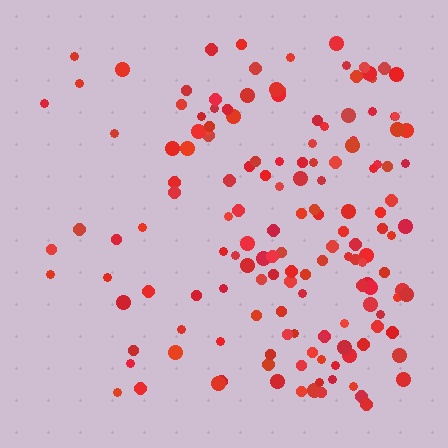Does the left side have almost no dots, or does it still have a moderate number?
Still a moderate number, just noticeably fewer than the right.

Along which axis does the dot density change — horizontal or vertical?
Horizontal.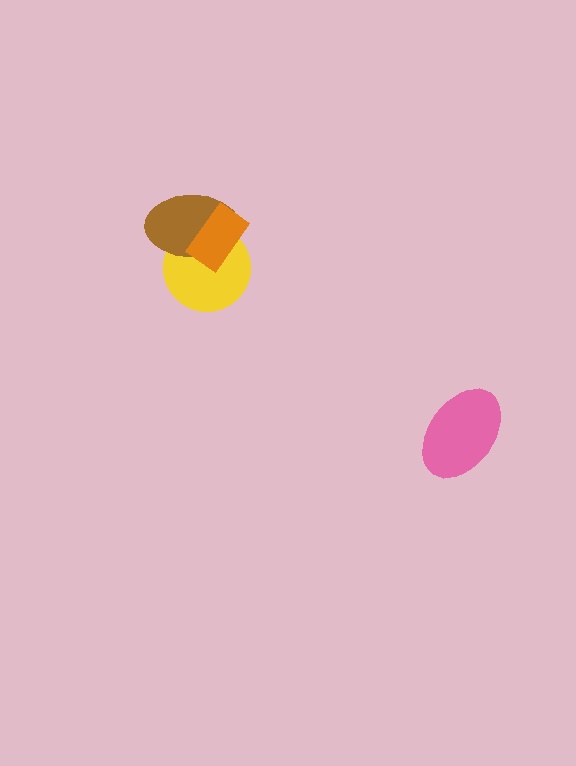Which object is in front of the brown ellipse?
The orange rectangle is in front of the brown ellipse.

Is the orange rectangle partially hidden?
No, no other shape covers it.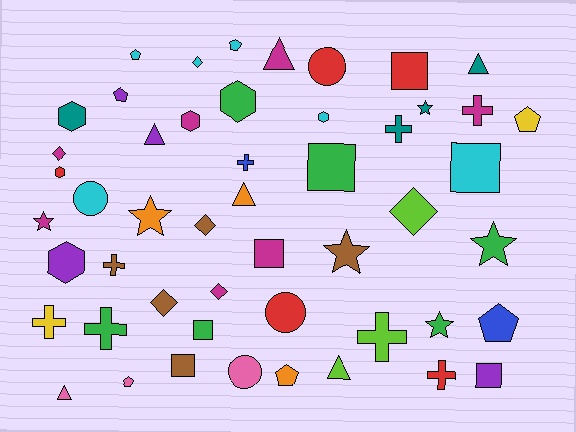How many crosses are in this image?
There are 8 crosses.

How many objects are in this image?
There are 50 objects.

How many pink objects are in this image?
There are 3 pink objects.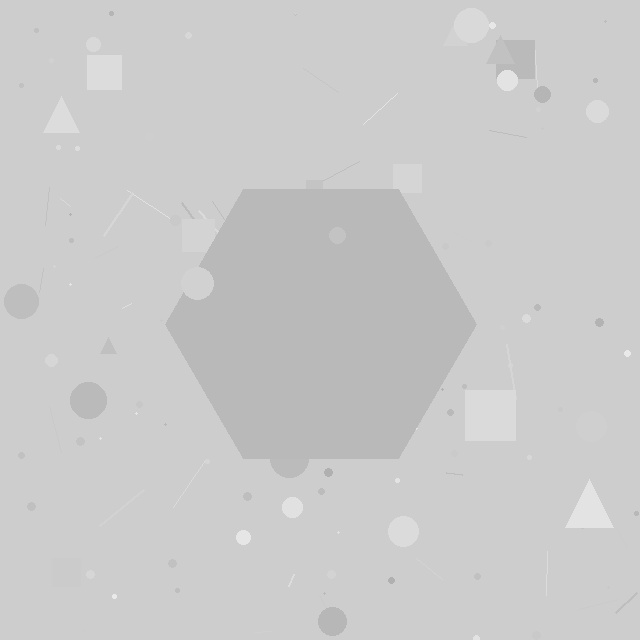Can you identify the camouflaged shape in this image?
The camouflaged shape is a hexagon.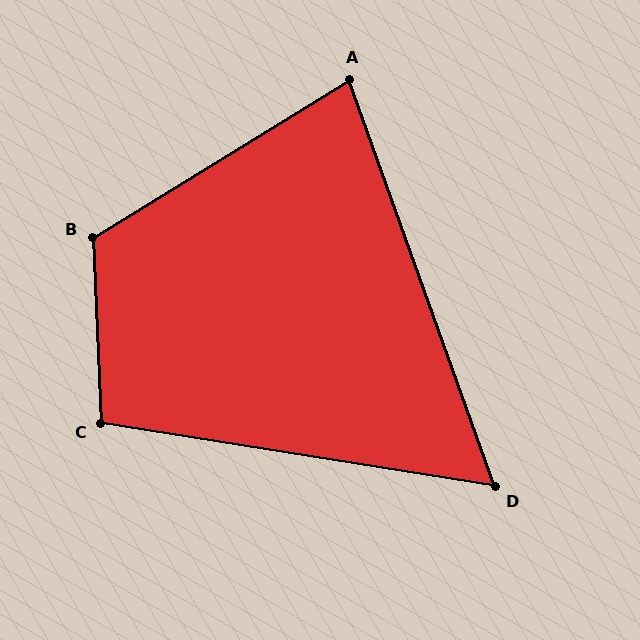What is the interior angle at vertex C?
Approximately 102 degrees (obtuse).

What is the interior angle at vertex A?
Approximately 78 degrees (acute).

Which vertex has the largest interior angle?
B, at approximately 119 degrees.